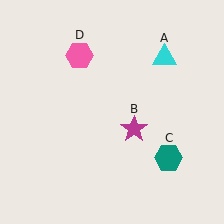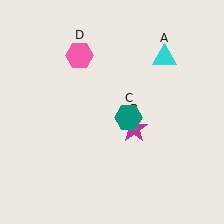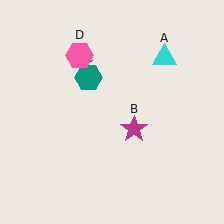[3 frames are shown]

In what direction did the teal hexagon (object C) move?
The teal hexagon (object C) moved up and to the left.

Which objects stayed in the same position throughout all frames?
Cyan triangle (object A) and magenta star (object B) and pink hexagon (object D) remained stationary.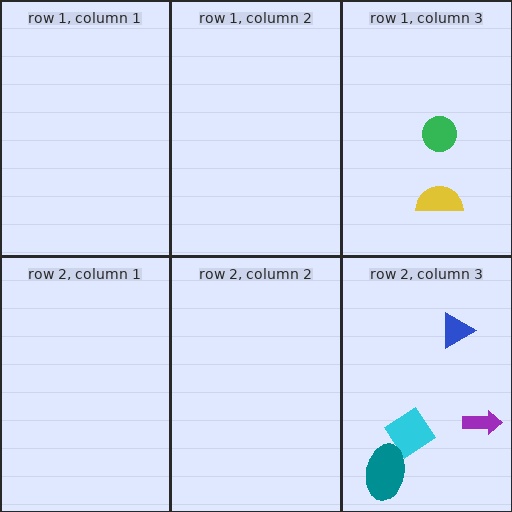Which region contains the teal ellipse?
The row 2, column 3 region.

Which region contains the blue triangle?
The row 2, column 3 region.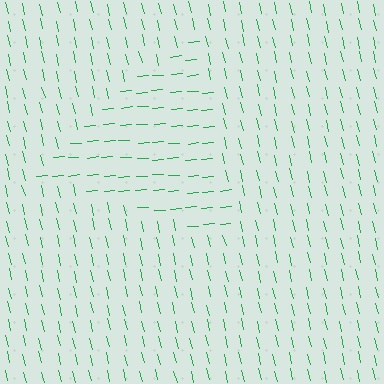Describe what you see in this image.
The image is filled with small green line segments. A triangle region in the image has lines oriented differently from the surrounding lines, creating a visible texture boundary.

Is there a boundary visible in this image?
Yes, there is a texture boundary formed by a change in line orientation.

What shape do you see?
I see a triangle.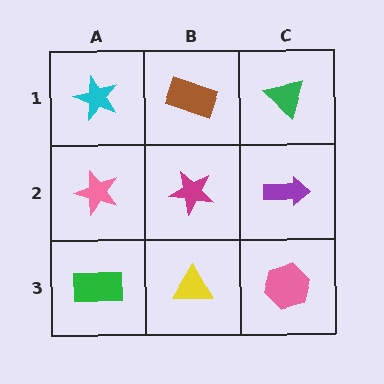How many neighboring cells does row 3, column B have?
3.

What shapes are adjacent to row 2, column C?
A green triangle (row 1, column C), a pink hexagon (row 3, column C), a magenta star (row 2, column B).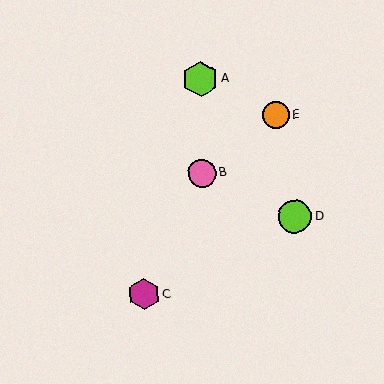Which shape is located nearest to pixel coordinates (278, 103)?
The orange circle (labeled E) at (276, 115) is nearest to that location.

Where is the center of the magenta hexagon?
The center of the magenta hexagon is at (144, 294).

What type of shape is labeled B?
Shape B is a pink circle.